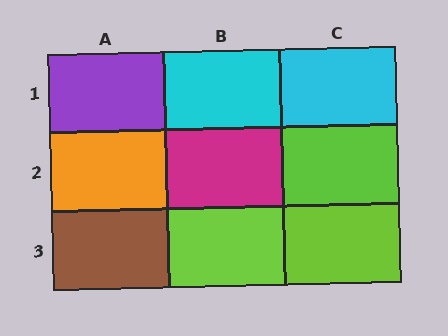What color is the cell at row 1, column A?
Purple.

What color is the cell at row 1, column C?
Cyan.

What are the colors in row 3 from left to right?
Brown, lime, lime.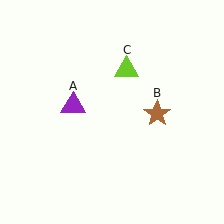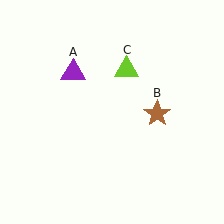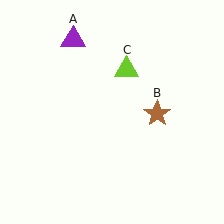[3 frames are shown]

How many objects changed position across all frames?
1 object changed position: purple triangle (object A).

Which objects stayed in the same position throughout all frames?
Brown star (object B) and lime triangle (object C) remained stationary.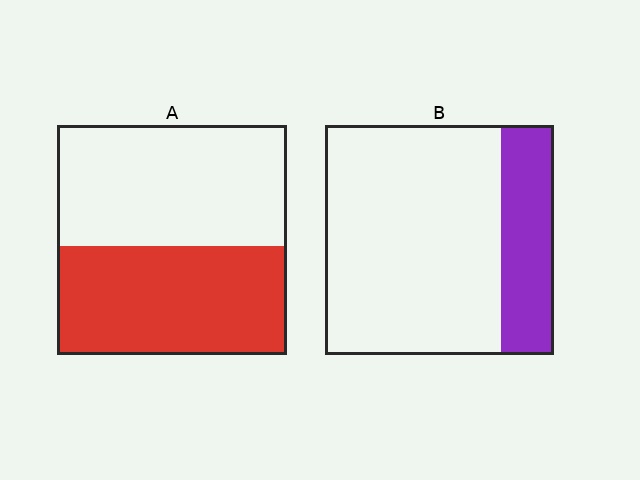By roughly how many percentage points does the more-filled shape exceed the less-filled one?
By roughly 25 percentage points (A over B).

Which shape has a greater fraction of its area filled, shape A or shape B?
Shape A.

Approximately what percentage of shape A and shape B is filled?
A is approximately 45% and B is approximately 25%.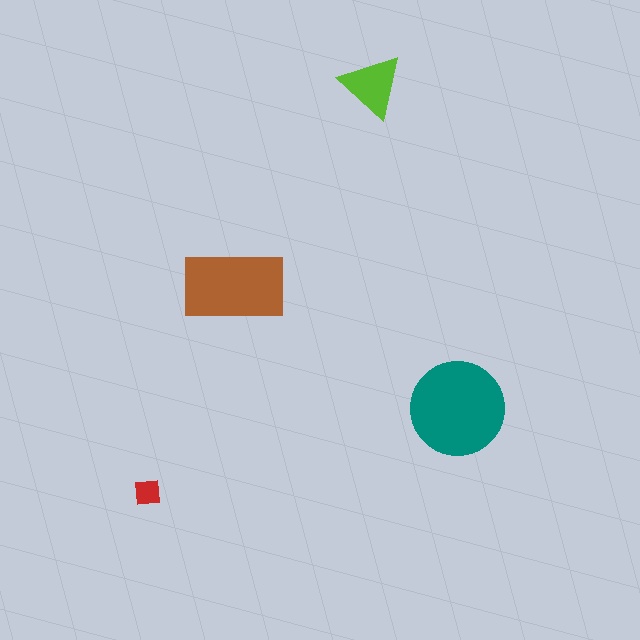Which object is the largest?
The teal circle.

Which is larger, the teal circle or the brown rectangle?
The teal circle.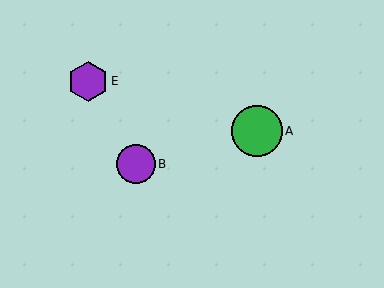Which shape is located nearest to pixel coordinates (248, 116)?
The green circle (labeled A) at (257, 131) is nearest to that location.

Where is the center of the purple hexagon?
The center of the purple hexagon is at (88, 81).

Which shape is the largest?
The green circle (labeled A) is the largest.